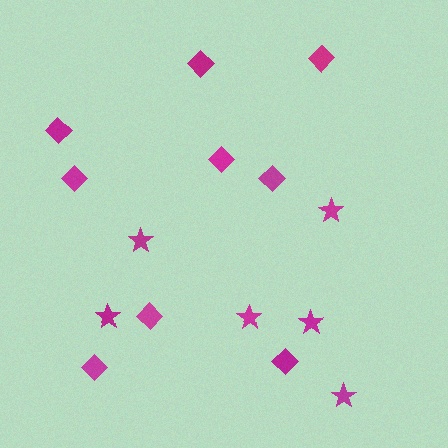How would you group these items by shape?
There are 2 groups: one group of diamonds (9) and one group of stars (6).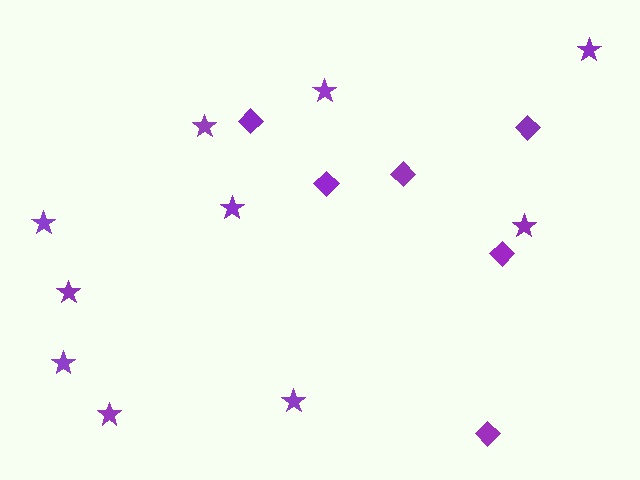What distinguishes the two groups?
There are 2 groups: one group of stars (10) and one group of diamonds (6).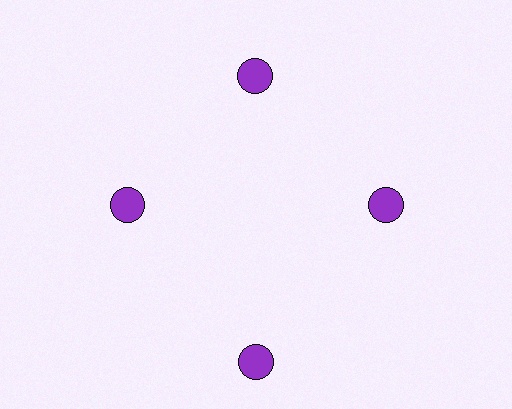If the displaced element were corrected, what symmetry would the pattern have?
It would have 4-fold rotational symmetry — the pattern would map onto itself every 90 degrees.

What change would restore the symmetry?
The symmetry would be restored by moving it inward, back onto the ring so that all 4 circles sit at equal angles and equal distance from the center.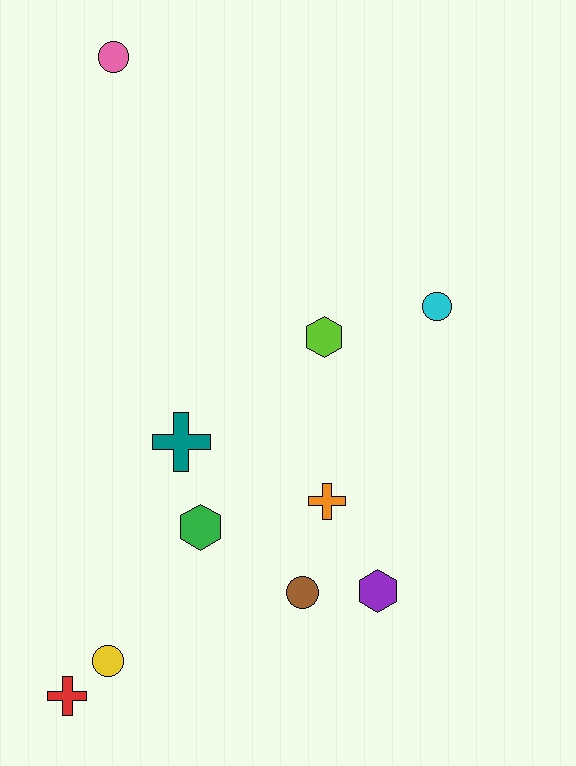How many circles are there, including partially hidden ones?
There are 4 circles.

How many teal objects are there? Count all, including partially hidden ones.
There is 1 teal object.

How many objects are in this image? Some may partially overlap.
There are 10 objects.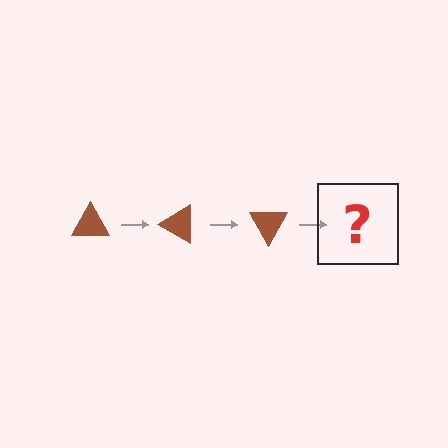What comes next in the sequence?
The next element should be a brown triangle rotated 90 degrees.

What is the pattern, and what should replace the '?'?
The pattern is that the triangle rotates 30 degrees each step. The '?' should be a brown triangle rotated 90 degrees.